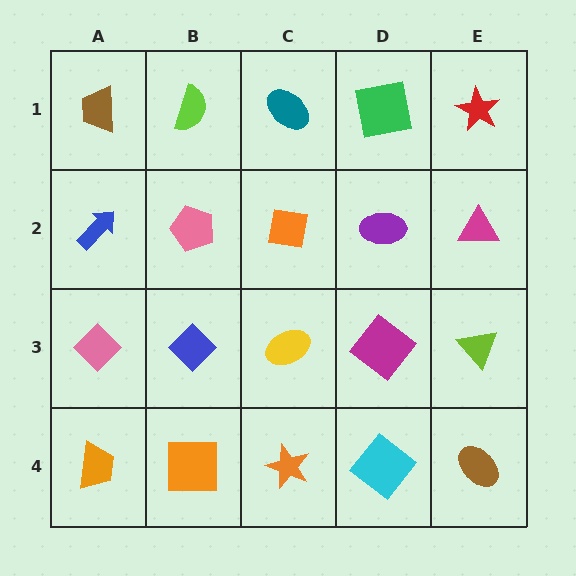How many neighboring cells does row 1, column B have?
3.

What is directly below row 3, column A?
An orange trapezoid.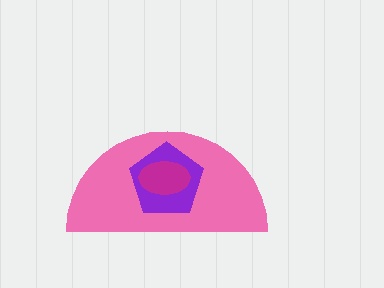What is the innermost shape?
The magenta ellipse.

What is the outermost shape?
The pink semicircle.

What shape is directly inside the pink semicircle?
The purple pentagon.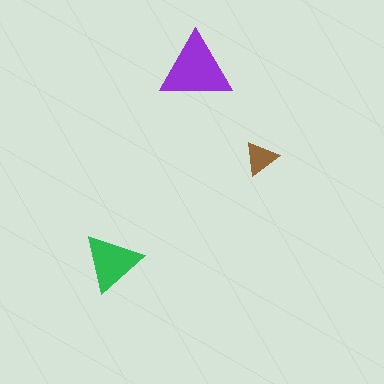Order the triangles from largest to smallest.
the purple one, the green one, the brown one.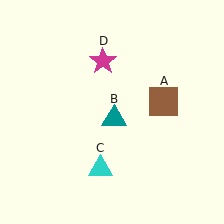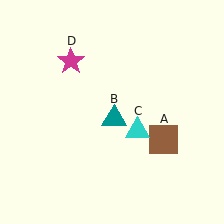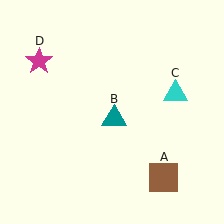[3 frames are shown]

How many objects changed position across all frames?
3 objects changed position: brown square (object A), cyan triangle (object C), magenta star (object D).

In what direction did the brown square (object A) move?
The brown square (object A) moved down.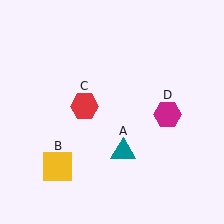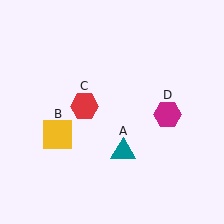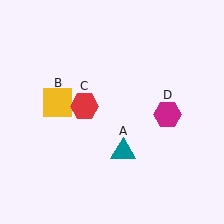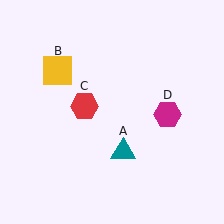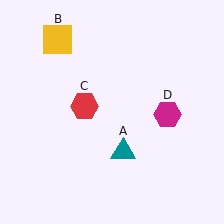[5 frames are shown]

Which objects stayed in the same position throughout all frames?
Teal triangle (object A) and red hexagon (object C) and magenta hexagon (object D) remained stationary.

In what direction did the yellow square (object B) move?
The yellow square (object B) moved up.